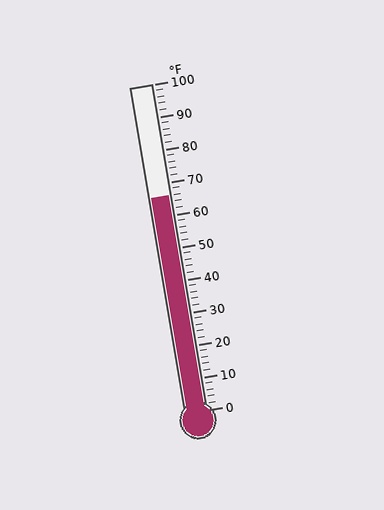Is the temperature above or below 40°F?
The temperature is above 40°F.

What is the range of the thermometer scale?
The thermometer scale ranges from 0°F to 100°F.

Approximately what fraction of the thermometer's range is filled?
The thermometer is filled to approximately 65% of its range.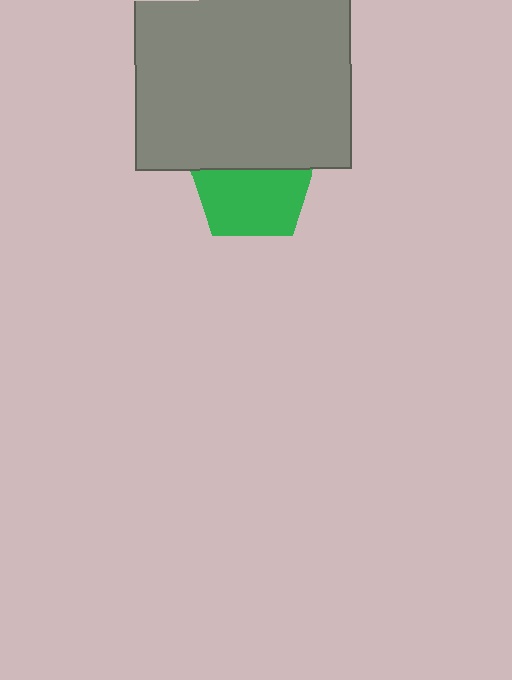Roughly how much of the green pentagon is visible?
About half of it is visible (roughly 62%).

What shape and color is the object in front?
The object in front is a gray square.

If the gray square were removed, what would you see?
You would see the complete green pentagon.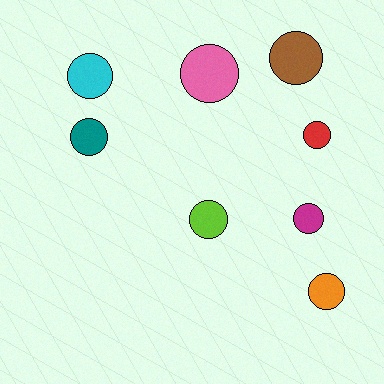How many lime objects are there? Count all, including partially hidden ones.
There is 1 lime object.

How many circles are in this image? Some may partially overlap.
There are 8 circles.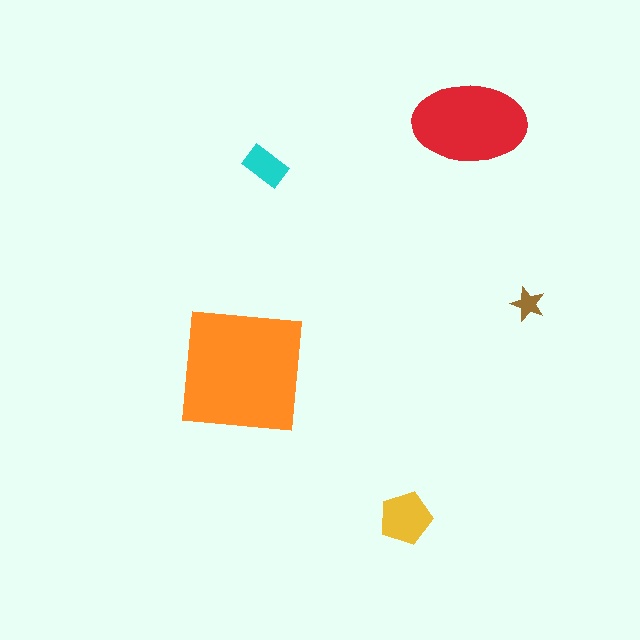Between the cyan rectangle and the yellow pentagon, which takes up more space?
The yellow pentagon.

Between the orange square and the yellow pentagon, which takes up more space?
The orange square.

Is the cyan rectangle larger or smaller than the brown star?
Larger.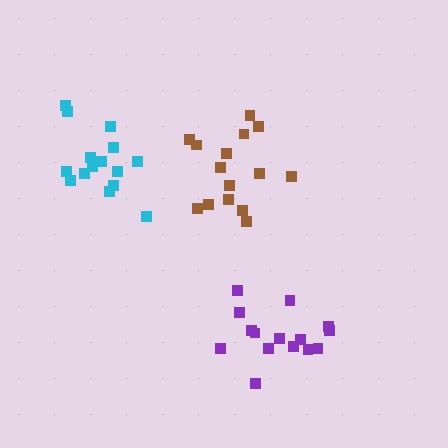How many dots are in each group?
Group 1: 15 dots, Group 2: 15 dots, Group 3: 15 dots (45 total).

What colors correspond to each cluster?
The clusters are colored: purple, brown, cyan.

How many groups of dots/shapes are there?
There are 3 groups.